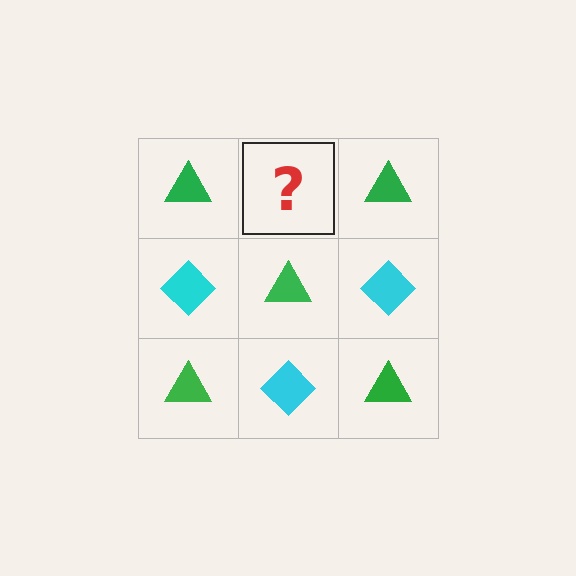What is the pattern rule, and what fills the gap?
The rule is that it alternates green triangle and cyan diamond in a checkerboard pattern. The gap should be filled with a cyan diamond.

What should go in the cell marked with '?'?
The missing cell should contain a cyan diamond.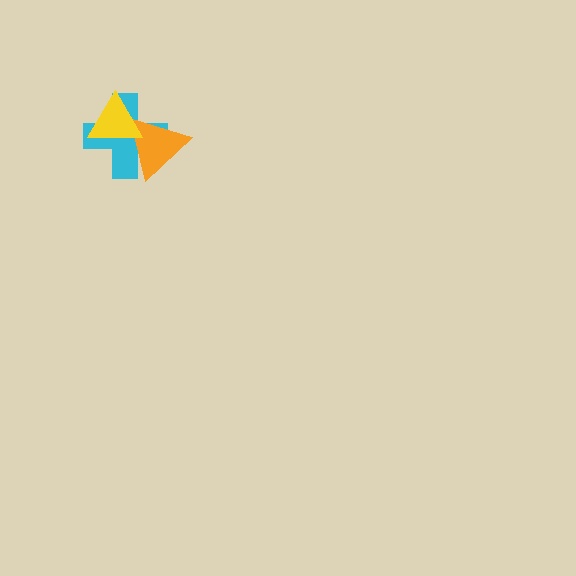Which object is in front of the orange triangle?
The yellow triangle is in front of the orange triangle.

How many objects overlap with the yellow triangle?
2 objects overlap with the yellow triangle.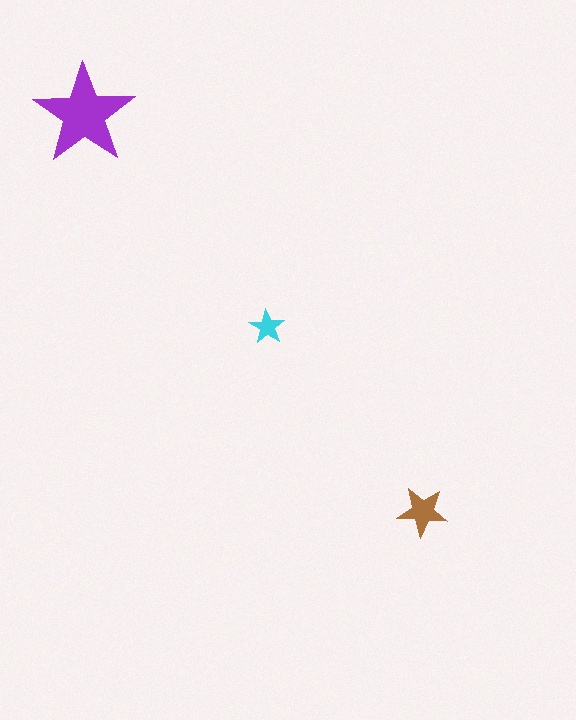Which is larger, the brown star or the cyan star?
The brown one.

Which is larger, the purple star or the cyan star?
The purple one.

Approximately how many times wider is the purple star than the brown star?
About 2 times wider.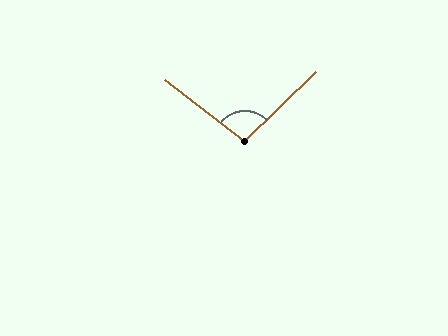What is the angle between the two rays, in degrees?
Approximately 98 degrees.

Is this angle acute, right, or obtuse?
It is obtuse.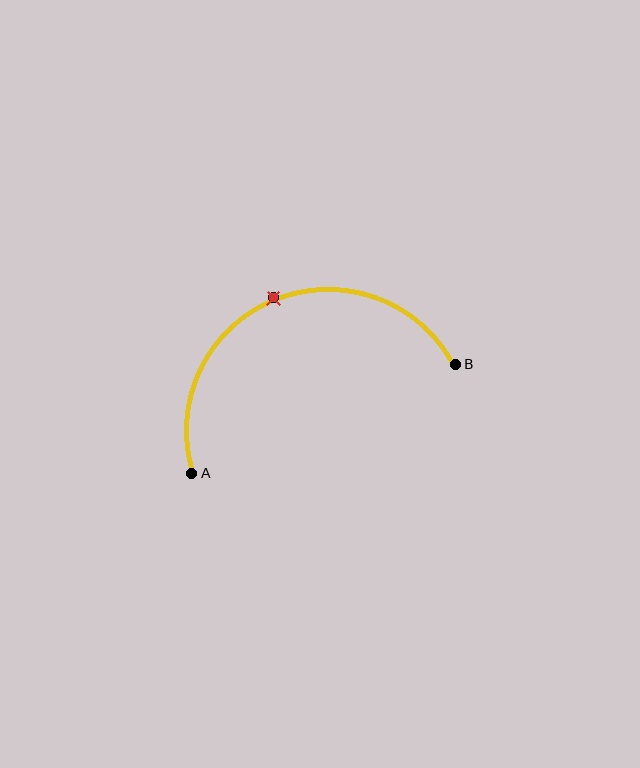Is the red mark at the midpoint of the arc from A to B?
Yes. The red mark lies on the arc at equal arc-length from both A and B — it is the arc midpoint.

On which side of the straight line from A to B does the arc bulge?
The arc bulges above the straight line connecting A and B.